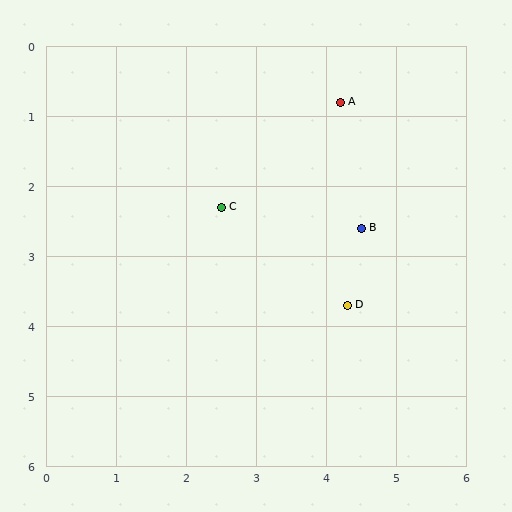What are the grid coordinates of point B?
Point B is at approximately (4.5, 2.6).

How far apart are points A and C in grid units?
Points A and C are about 2.3 grid units apart.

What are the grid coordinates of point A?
Point A is at approximately (4.2, 0.8).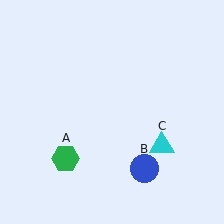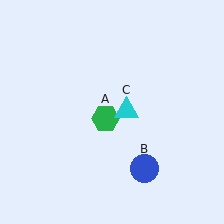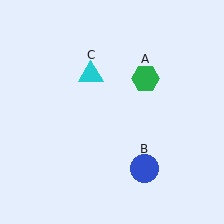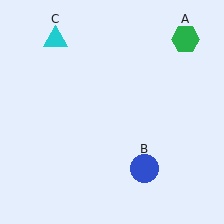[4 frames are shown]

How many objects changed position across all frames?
2 objects changed position: green hexagon (object A), cyan triangle (object C).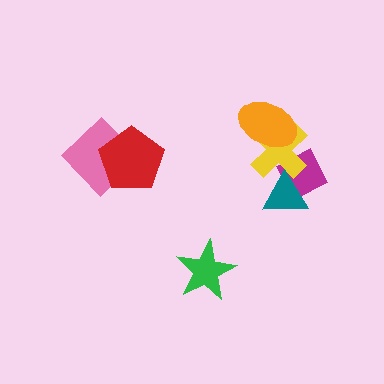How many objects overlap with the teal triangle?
2 objects overlap with the teal triangle.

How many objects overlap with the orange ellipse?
1 object overlaps with the orange ellipse.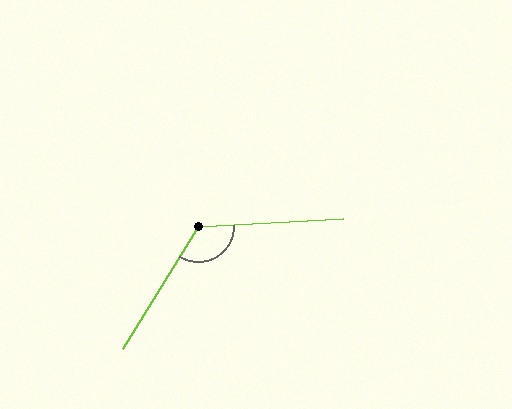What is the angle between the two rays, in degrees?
Approximately 125 degrees.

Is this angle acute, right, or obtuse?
It is obtuse.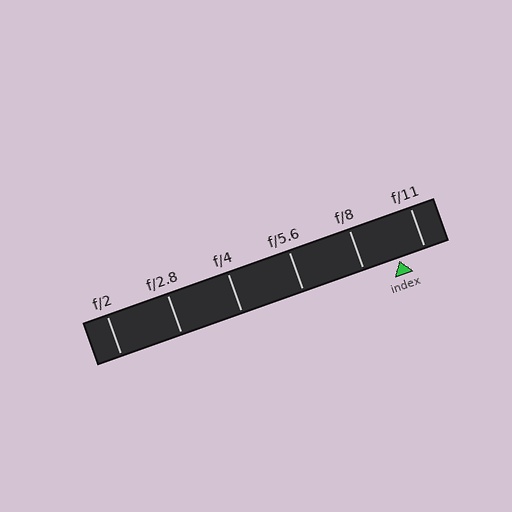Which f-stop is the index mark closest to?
The index mark is closest to f/11.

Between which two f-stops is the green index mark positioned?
The index mark is between f/8 and f/11.